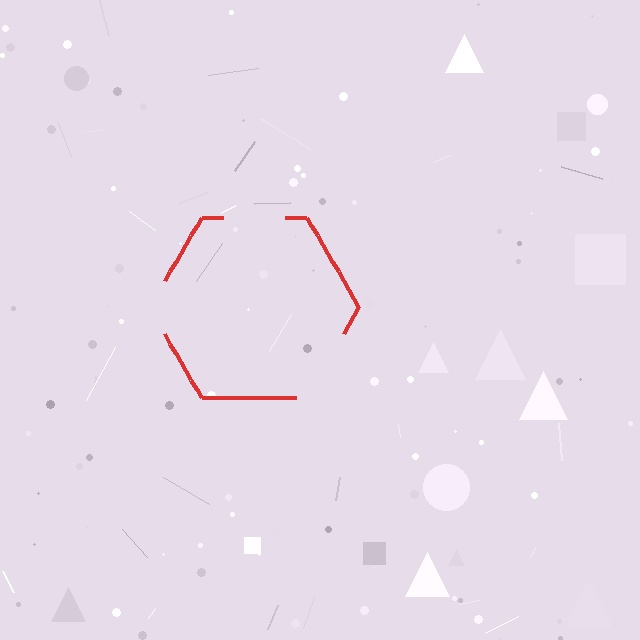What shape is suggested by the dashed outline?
The dashed outline suggests a hexagon.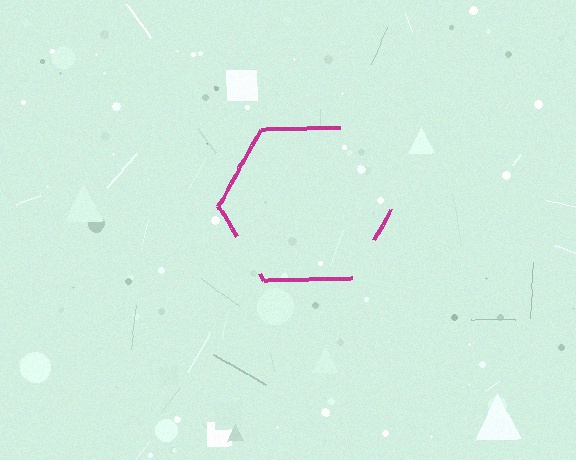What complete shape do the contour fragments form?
The contour fragments form a hexagon.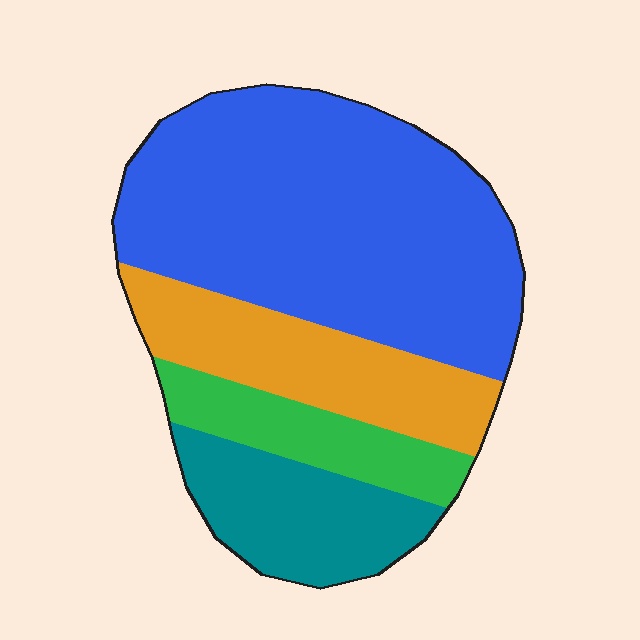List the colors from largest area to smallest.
From largest to smallest: blue, orange, teal, green.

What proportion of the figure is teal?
Teal takes up about one sixth (1/6) of the figure.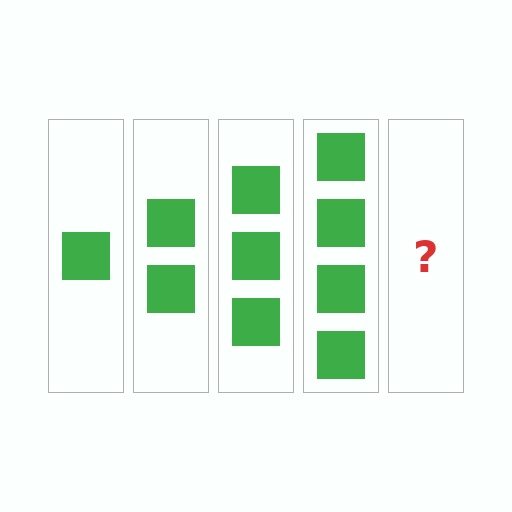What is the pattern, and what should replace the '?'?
The pattern is that each step adds one more square. The '?' should be 5 squares.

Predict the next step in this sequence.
The next step is 5 squares.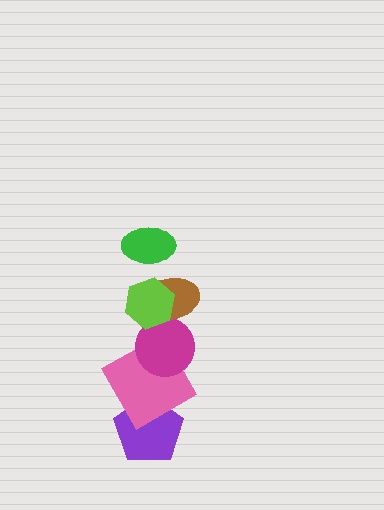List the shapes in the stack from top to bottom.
From top to bottom: the green ellipse, the lime hexagon, the brown ellipse, the magenta circle, the pink square, the purple pentagon.